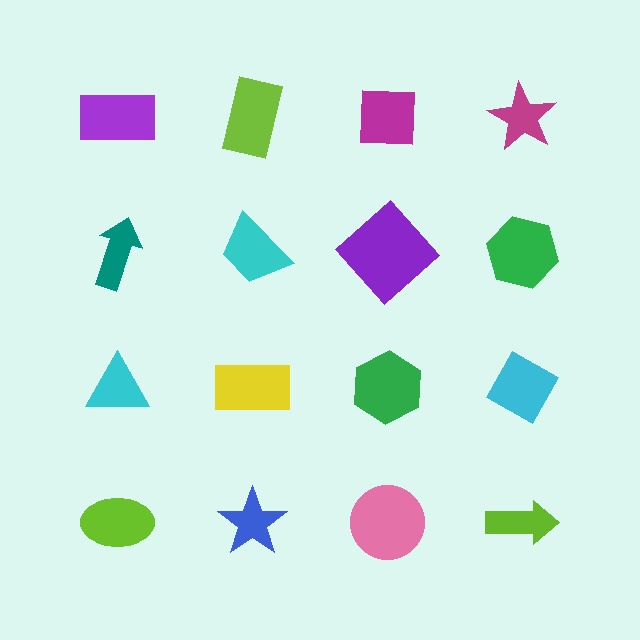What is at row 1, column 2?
A lime rectangle.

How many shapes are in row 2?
4 shapes.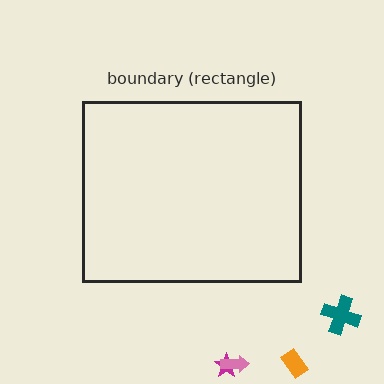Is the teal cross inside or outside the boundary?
Outside.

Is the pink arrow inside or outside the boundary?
Outside.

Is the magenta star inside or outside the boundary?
Outside.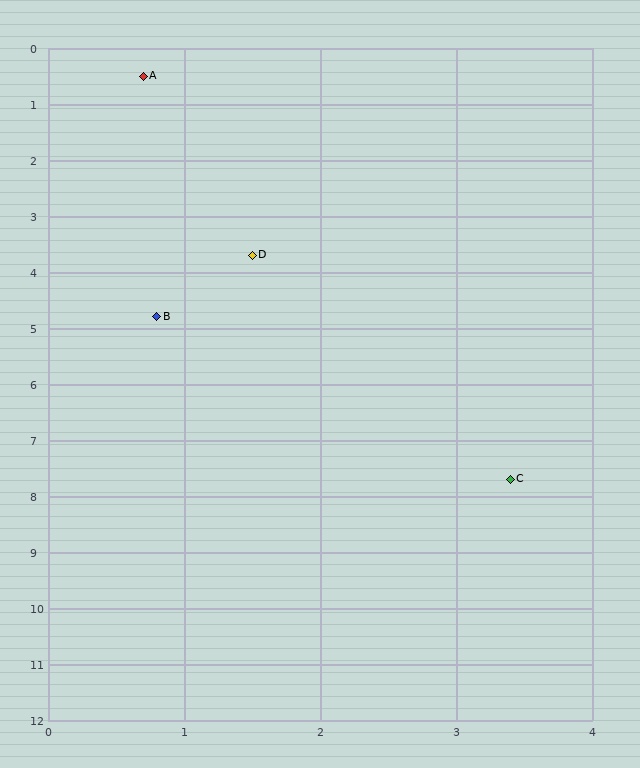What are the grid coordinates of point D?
Point D is at approximately (1.5, 3.7).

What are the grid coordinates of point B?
Point B is at approximately (0.8, 4.8).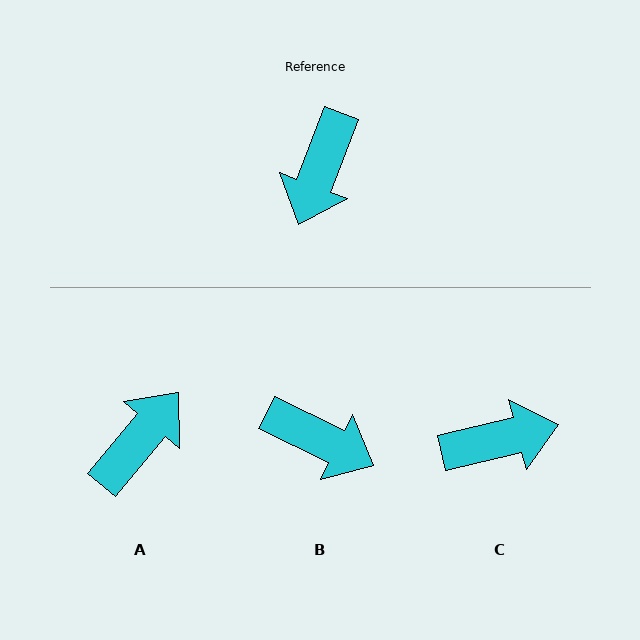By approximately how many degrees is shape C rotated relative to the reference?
Approximately 125 degrees counter-clockwise.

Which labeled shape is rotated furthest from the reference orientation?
A, about 161 degrees away.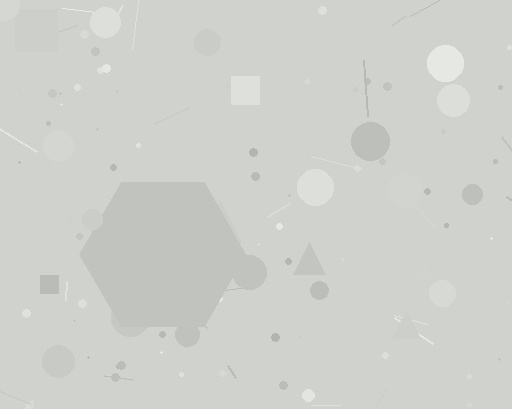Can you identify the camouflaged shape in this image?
The camouflaged shape is a hexagon.